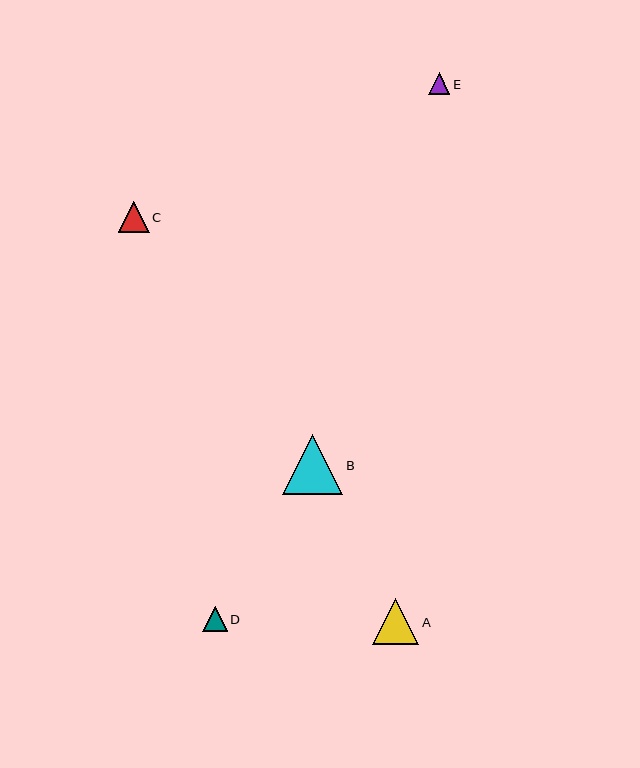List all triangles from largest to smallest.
From largest to smallest: B, A, C, D, E.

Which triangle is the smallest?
Triangle E is the smallest with a size of approximately 22 pixels.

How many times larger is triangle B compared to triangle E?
Triangle B is approximately 2.7 times the size of triangle E.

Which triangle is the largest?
Triangle B is the largest with a size of approximately 60 pixels.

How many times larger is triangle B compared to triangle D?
Triangle B is approximately 2.4 times the size of triangle D.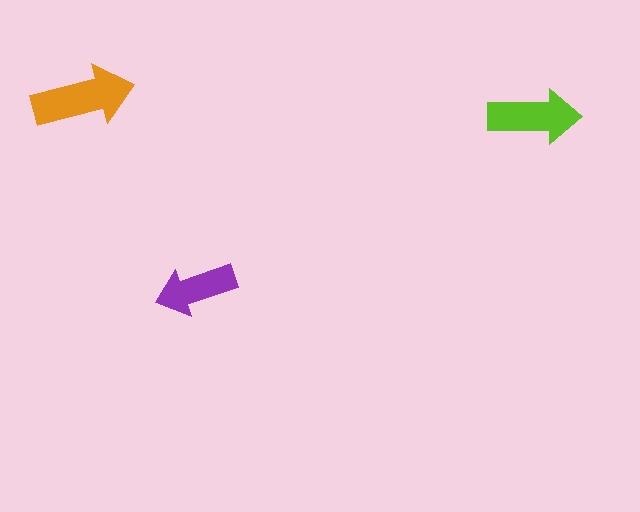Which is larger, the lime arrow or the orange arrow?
The orange one.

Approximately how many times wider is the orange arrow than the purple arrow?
About 1.5 times wider.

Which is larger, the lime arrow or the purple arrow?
The lime one.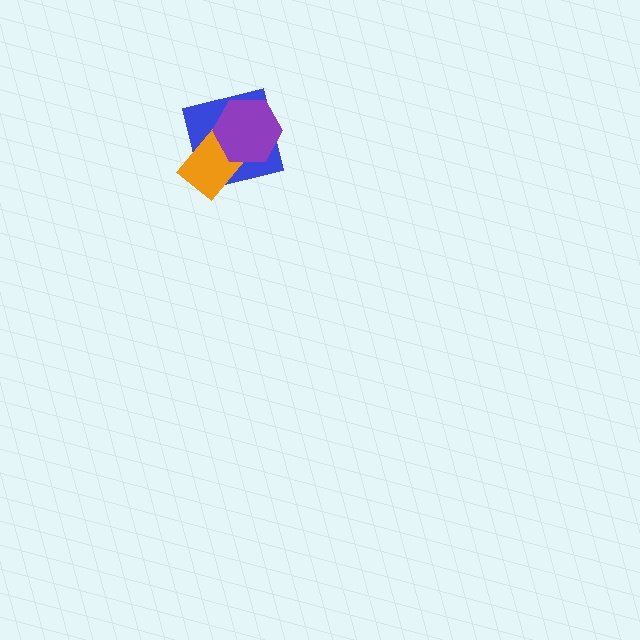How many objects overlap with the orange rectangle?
2 objects overlap with the orange rectangle.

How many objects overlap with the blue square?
2 objects overlap with the blue square.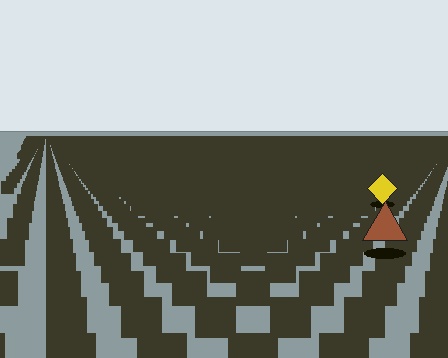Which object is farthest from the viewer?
The yellow diamond is farthest from the viewer. It appears smaller and the ground texture around it is denser.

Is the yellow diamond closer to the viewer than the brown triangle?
No. The brown triangle is closer — you can tell from the texture gradient: the ground texture is coarser near it.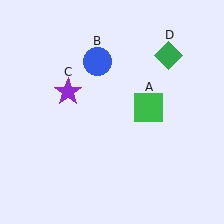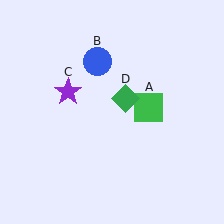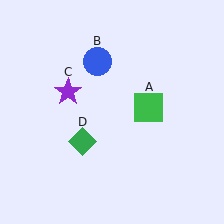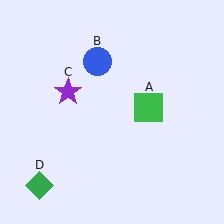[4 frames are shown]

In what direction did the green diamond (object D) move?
The green diamond (object D) moved down and to the left.